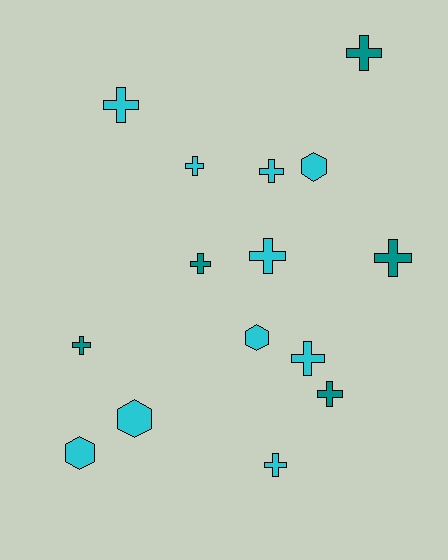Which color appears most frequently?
Cyan, with 10 objects.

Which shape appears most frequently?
Cross, with 11 objects.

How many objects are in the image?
There are 15 objects.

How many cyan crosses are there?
There are 6 cyan crosses.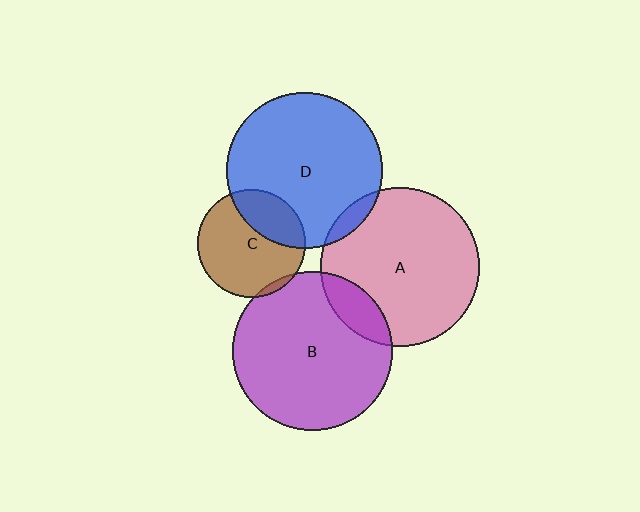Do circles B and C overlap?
Yes.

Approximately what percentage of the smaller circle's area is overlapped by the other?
Approximately 5%.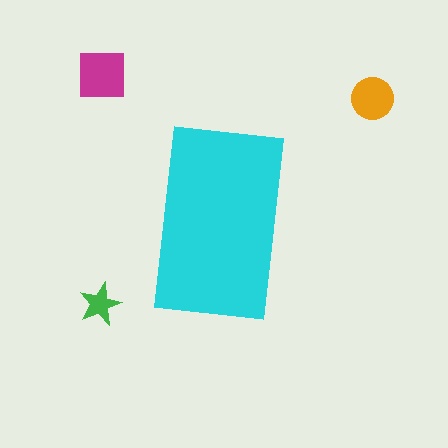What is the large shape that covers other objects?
A cyan rectangle.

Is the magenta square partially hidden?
No, the magenta square is fully visible.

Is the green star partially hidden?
No, the green star is fully visible.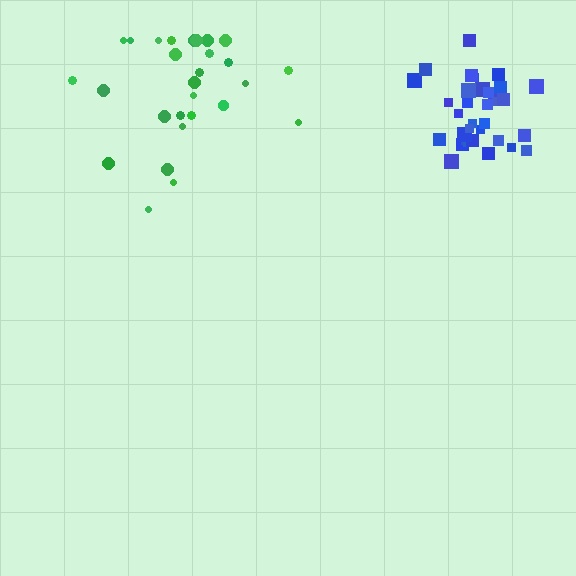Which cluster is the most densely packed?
Blue.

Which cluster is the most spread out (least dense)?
Green.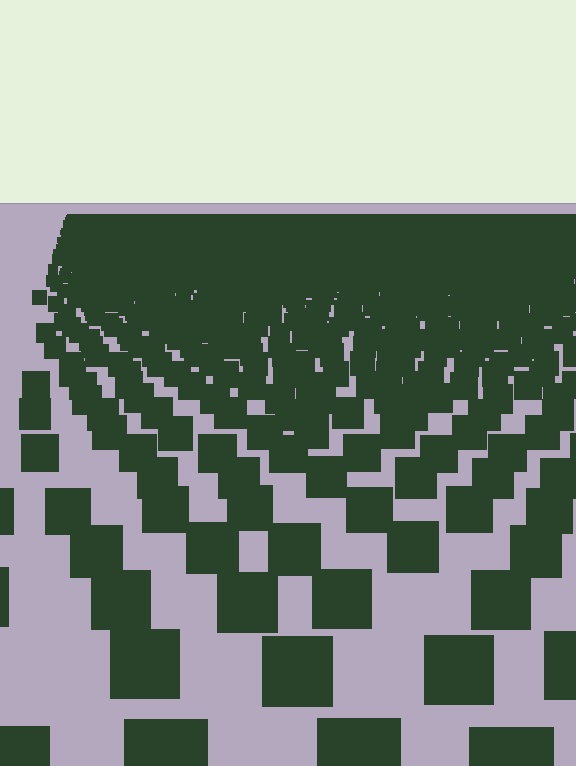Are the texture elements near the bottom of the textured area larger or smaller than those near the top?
Larger. Near the bottom, elements are closer to the viewer and appear at a bigger on-screen size.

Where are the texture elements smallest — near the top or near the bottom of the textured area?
Near the top.